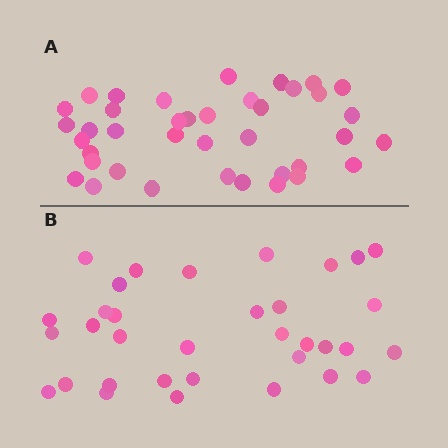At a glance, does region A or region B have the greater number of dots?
Region A (the top region) has more dots.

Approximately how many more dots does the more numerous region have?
Region A has about 5 more dots than region B.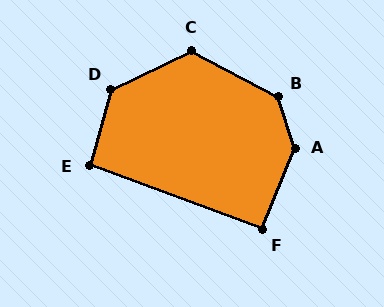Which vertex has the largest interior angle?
A, at approximately 140 degrees.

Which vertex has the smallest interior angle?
F, at approximately 92 degrees.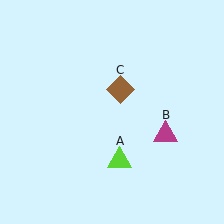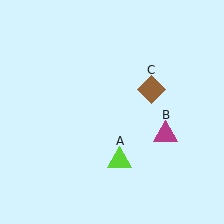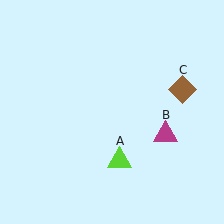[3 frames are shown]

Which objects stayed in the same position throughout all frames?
Lime triangle (object A) and magenta triangle (object B) remained stationary.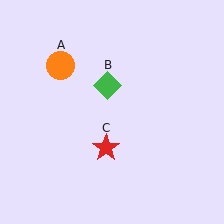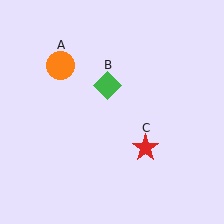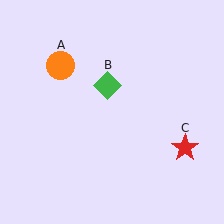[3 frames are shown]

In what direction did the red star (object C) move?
The red star (object C) moved right.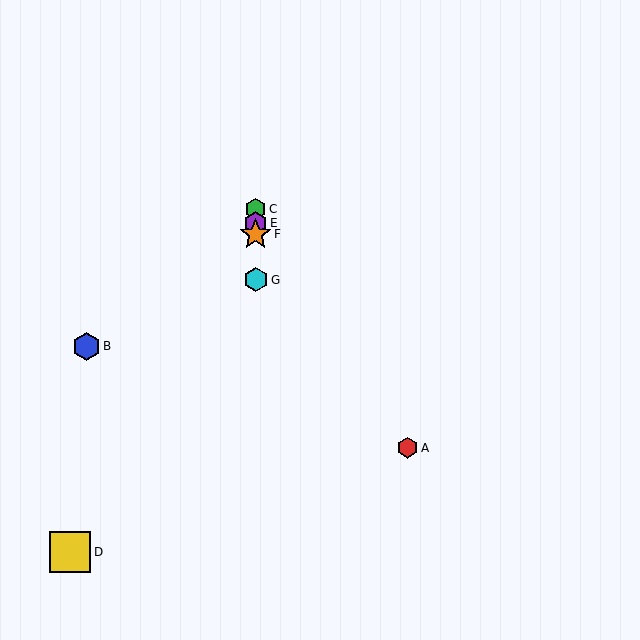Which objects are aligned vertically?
Objects C, E, F, G are aligned vertically.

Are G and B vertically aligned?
No, G is at x≈256 and B is at x≈86.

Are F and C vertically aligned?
Yes, both are at x≈256.